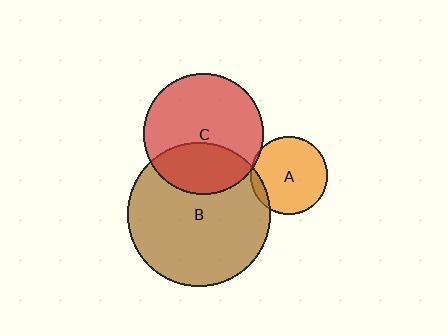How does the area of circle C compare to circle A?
Approximately 2.4 times.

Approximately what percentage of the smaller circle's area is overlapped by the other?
Approximately 10%.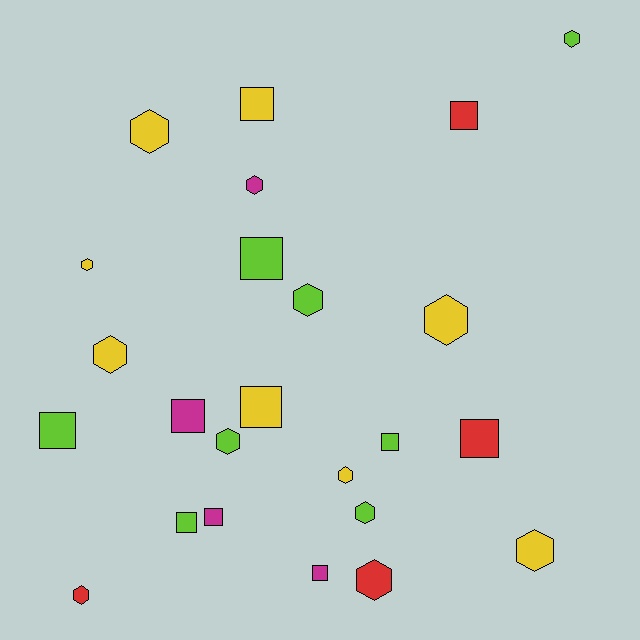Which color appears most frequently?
Lime, with 8 objects.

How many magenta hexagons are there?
There is 1 magenta hexagon.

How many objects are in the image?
There are 24 objects.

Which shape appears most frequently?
Hexagon, with 13 objects.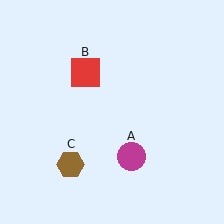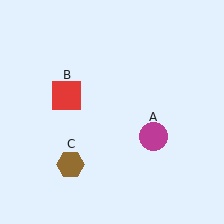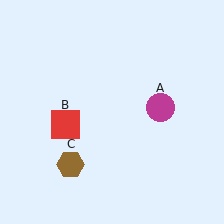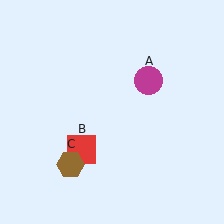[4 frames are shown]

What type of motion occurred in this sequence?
The magenta circle (object A), red square (object B) rotated counterclockwise around the center of the scene.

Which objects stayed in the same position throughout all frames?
Brown hexagon (object C) remained stationary.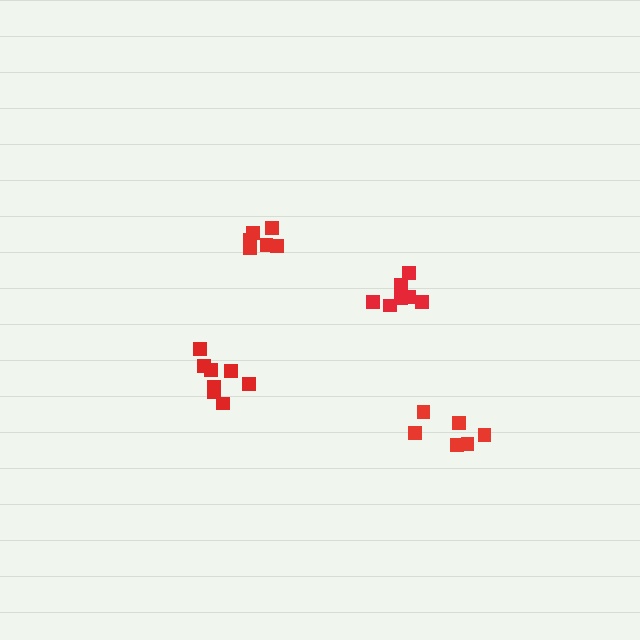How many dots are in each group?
Group 1: 6 dots, Group 2: 8 dots, Group 3: 6 dots, Group 4: 7 dots (27 total).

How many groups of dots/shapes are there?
There are 4 groups.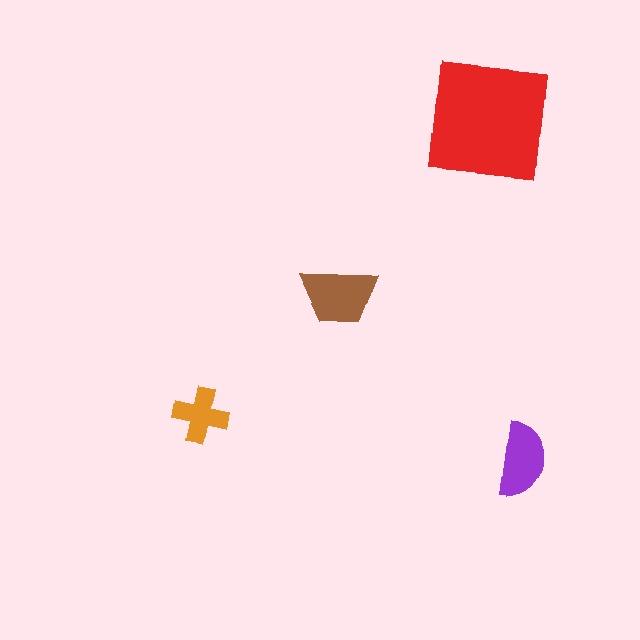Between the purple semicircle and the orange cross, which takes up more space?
The purple semicircle.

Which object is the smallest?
The orange cross.